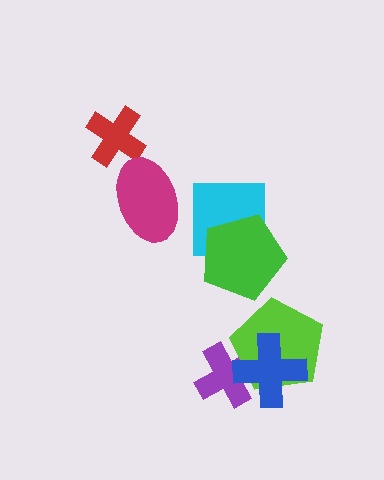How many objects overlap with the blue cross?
2 objects overlap with the blue cross.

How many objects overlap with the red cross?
0 objects overlap with the red cross.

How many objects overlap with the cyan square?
1 object overlaps with the cyan square.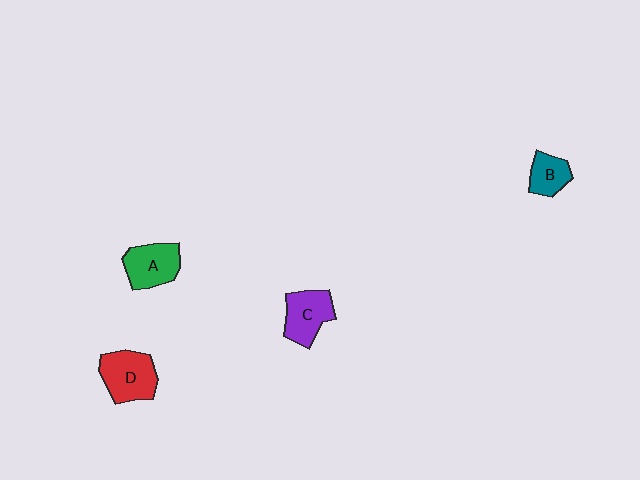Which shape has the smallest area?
Shape B (teal).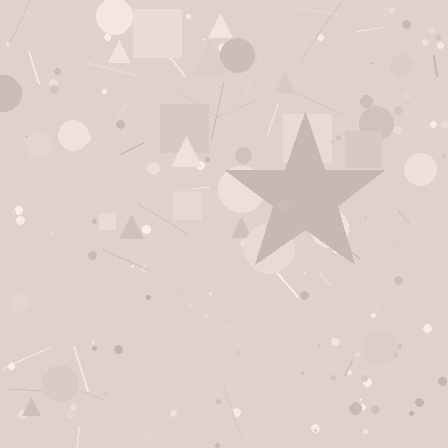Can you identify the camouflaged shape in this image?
The camouflaged shape is a star.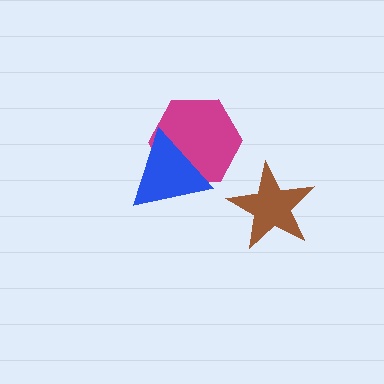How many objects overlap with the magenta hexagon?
1 object overlaps with the magenta hexagon.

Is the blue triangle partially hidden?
No, no other shape covers it.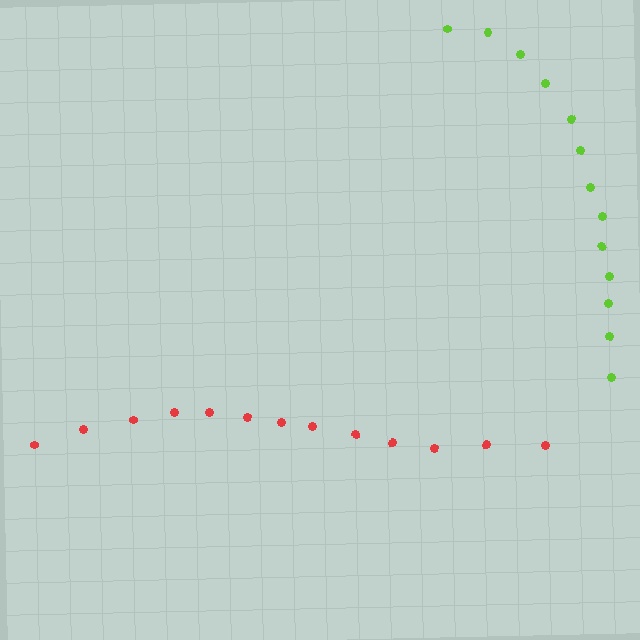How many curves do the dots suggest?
There are 2 distinct paths.